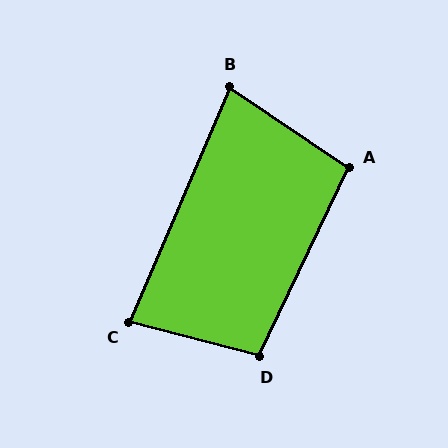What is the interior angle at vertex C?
Approximately 81 degrees (acute).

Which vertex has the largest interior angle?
D, at approximately 101 degrees.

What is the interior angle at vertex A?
Approximately 99 degrees (obtuse).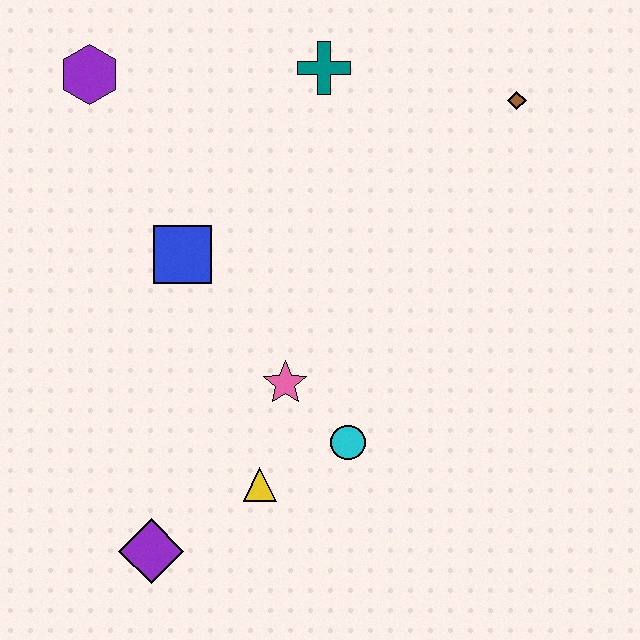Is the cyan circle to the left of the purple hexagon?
No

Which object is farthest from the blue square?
The brown diamond is farthest from the blue square.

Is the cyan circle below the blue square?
Yes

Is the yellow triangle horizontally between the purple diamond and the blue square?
No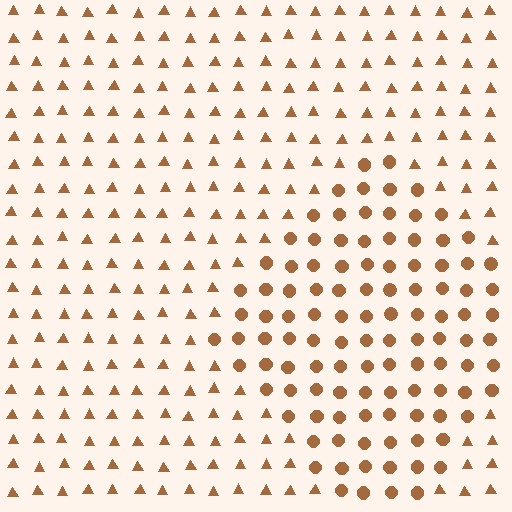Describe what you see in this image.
The image is filled with small brown elements arranged in a uniform grid. A diamond-shaped region contains circles, while the surrounding area contains triangles. The boundary is defined purely by the change in element shape.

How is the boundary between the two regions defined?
The boundary is defined by a change in element shape: circles inside vs. triangles outside. All elements share the same color and spacing.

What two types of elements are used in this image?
The image uses circles inside the diamond region and triangles outside it.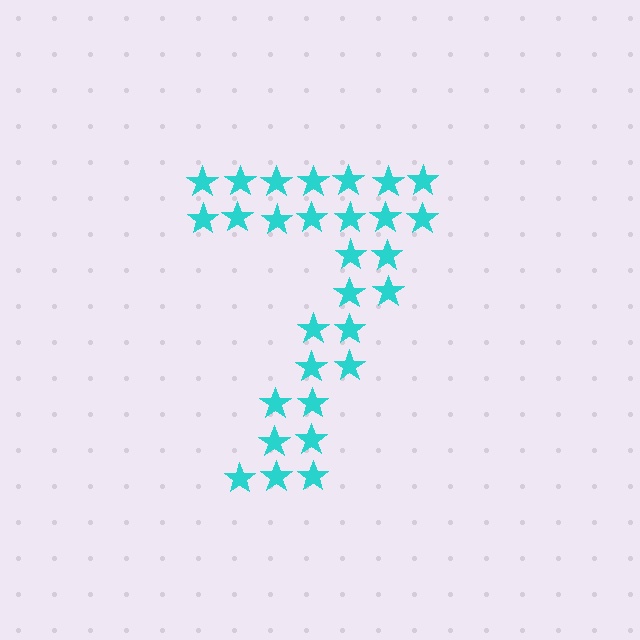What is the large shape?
The large shape is the digit 7.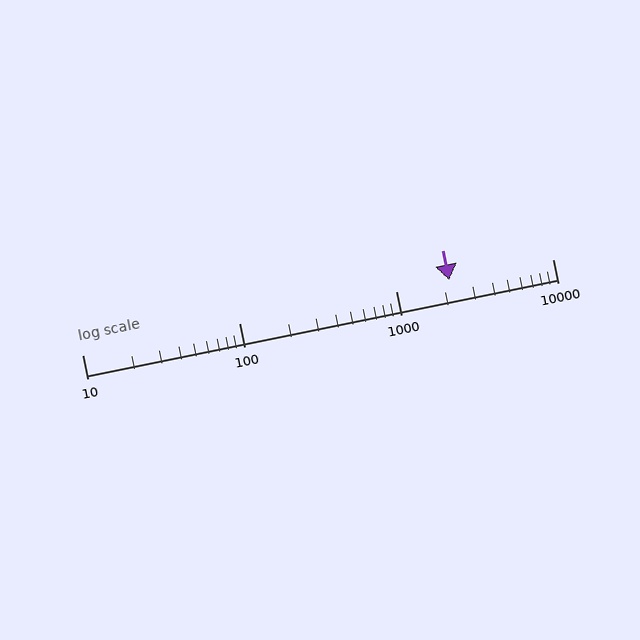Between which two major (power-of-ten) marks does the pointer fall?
The pointer is between 1000 and 10000.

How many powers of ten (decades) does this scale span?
The scale spans 3 decades, from 10 to 10000.